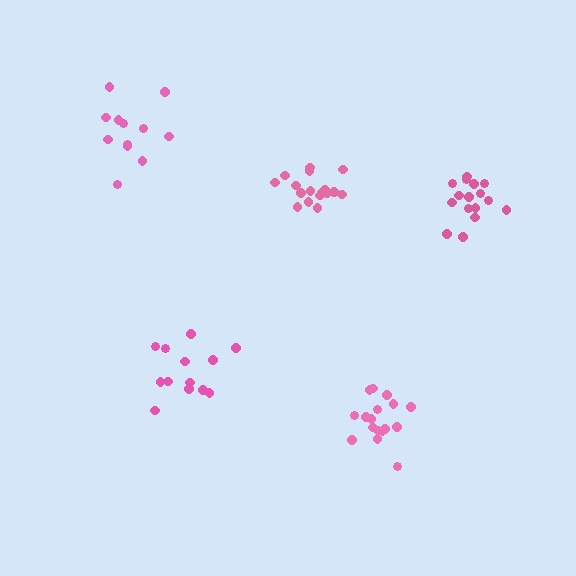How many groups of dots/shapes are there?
There are 5 groups.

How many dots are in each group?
Group 1: 17 dots, Group 2: 13 dots, Group 3: 16 dots, Group 4: 17 dots, Group 5: 12 dots (75 total).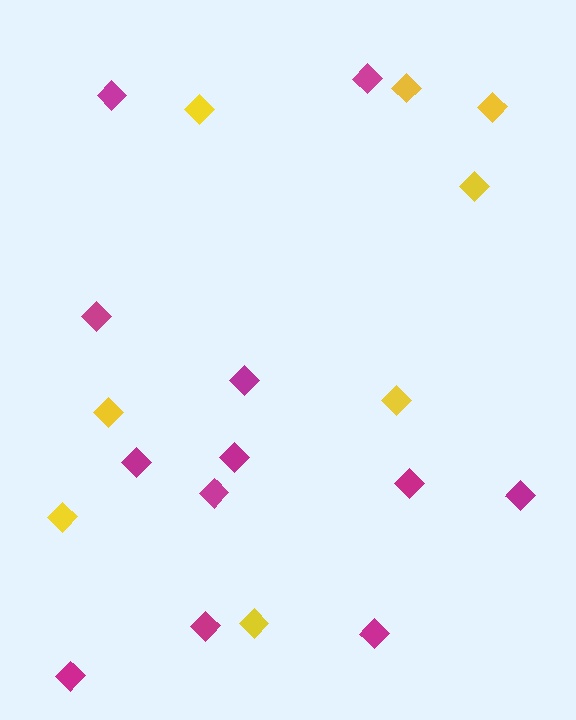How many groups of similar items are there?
There are 2 groups: one group of yellow diamonds (8) and one group of magenta diamonds (12).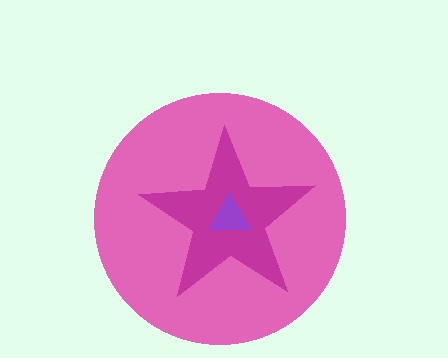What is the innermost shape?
The purple triangle.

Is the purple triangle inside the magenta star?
Yes.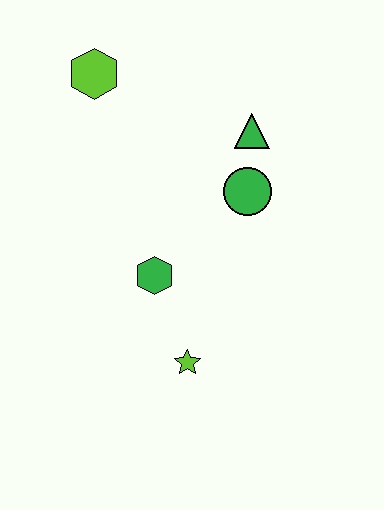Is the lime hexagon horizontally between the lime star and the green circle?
No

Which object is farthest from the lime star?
The lime hexagon is farthest from the lime star.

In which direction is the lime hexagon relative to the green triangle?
The lime hexagon is to the left of the green triangle.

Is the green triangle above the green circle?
Yes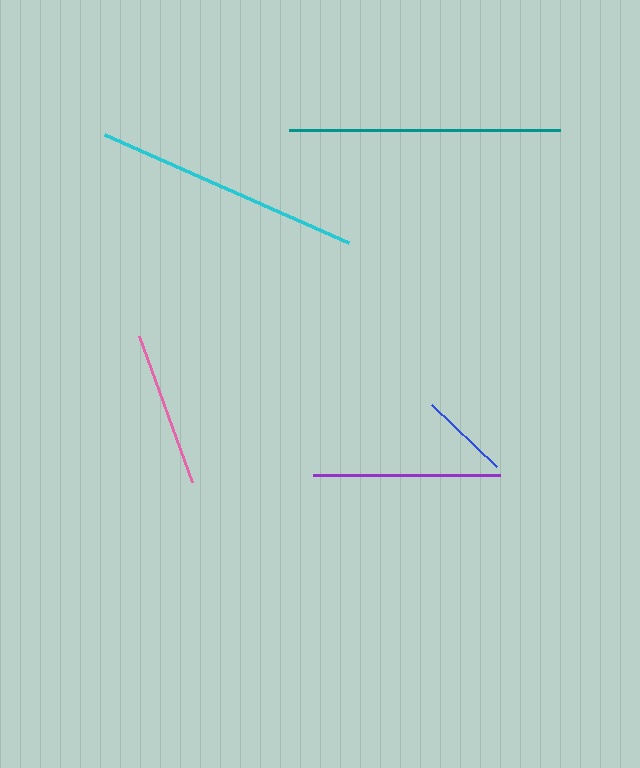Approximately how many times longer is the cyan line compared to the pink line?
The cyan line is approximately 1.7 times the length of the pink line.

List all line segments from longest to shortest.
From longest to shortest: teal, cyan, purple, pink, blue.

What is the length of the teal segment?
The teal segment is approximately 271 pixels long.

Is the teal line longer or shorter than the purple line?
The teal line is longer than the purple line.